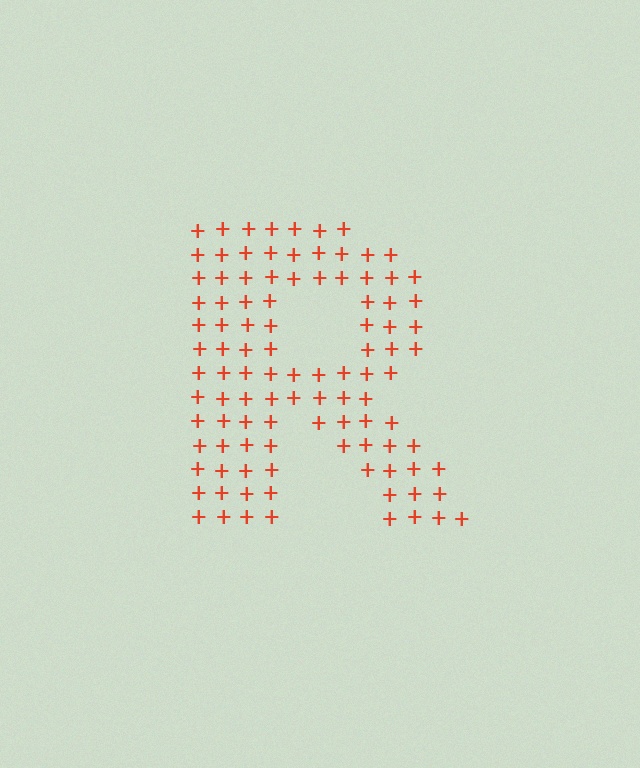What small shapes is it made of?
It is made of small plus signs.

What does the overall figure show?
The overall figure shows the letter R.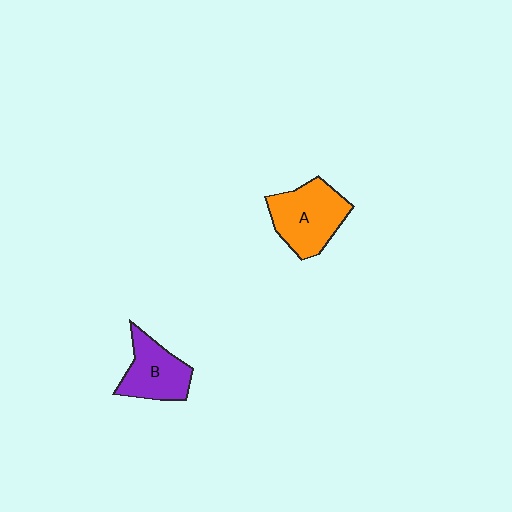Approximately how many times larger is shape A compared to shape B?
Approximately 1.2 times.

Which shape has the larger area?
Shape A (orange).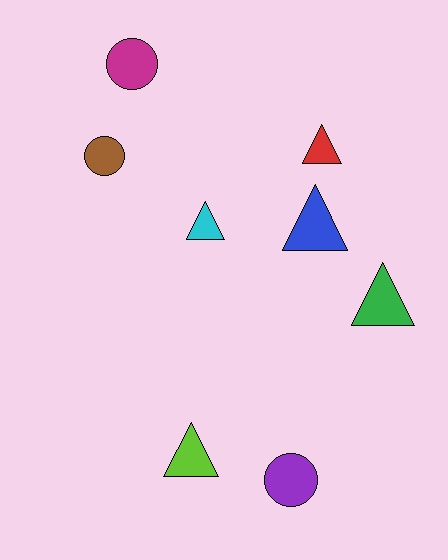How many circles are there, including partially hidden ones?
There are 3 circles.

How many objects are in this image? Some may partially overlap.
There are 8 objects.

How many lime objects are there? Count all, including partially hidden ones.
There is 1 lime object.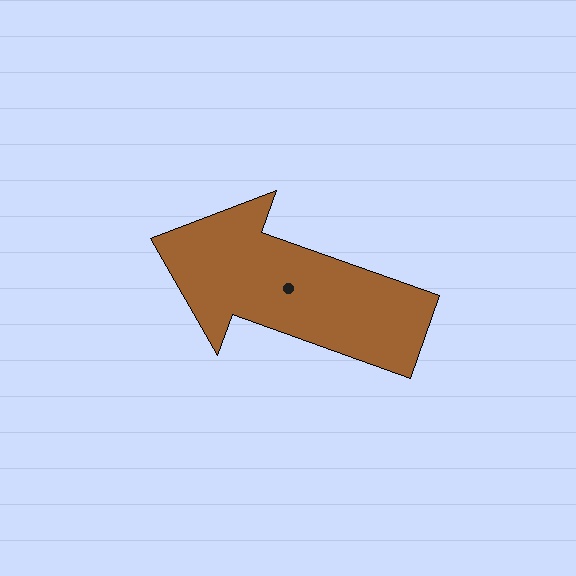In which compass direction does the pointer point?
West.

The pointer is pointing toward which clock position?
Roughly 10 o'clock.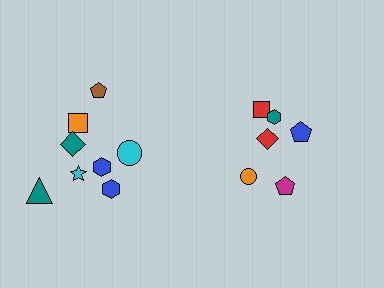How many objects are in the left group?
There are 8 objects.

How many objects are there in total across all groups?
There are 14 objects.